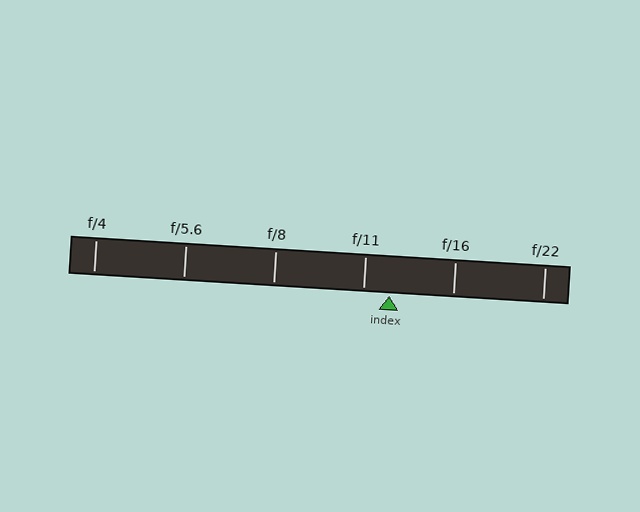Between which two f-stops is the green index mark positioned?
The index mark is between f/11 and f/16.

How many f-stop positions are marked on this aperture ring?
There are 6 f-stop positions marked.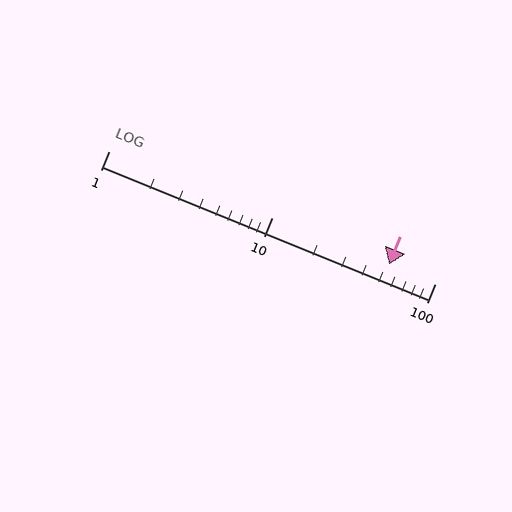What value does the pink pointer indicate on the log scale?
The pointer indicates approximately 52.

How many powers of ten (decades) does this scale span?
The scale spans 2 decades, from 1 to 100.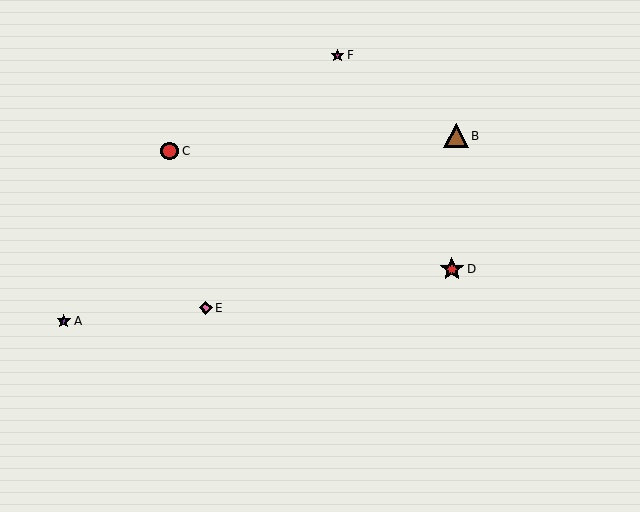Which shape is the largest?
The brown triangle (labeled B) is the largest.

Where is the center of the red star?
The center of the red star is at (452, 269).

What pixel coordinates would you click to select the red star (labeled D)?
Click at (452, 269) to select the red star D.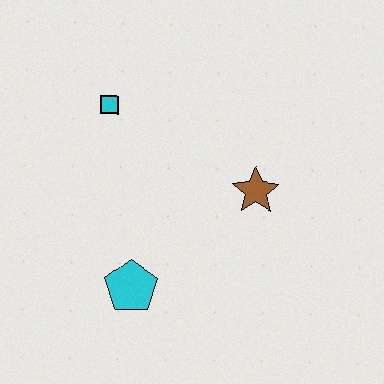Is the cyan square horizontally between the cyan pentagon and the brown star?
No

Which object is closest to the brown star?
The cyan pentagon is closest to the brown star.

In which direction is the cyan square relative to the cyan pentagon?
The cyan square is above the cyan pentagon.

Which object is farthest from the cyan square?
The cyan pentagon is farthest from the cyan square.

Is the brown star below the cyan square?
Yes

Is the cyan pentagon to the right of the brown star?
No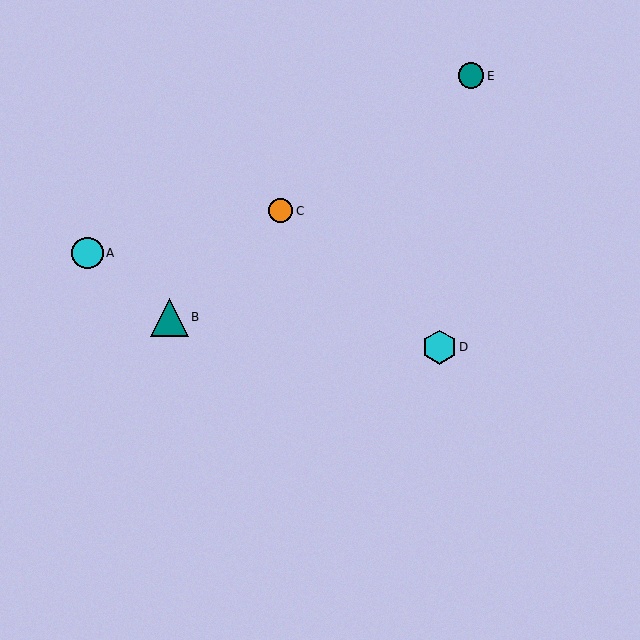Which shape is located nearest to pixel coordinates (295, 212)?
The orange circle (labeled C) at (281, 211) is nearest to that location.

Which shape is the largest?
The teal triangle (labeled B) is the largest.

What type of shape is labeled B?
Shape B is a teal triangle.